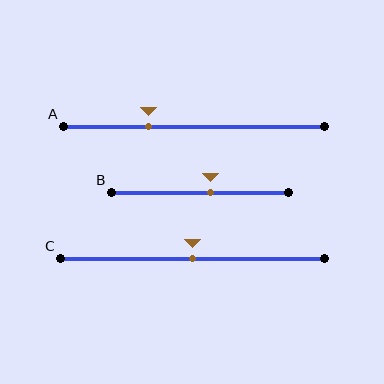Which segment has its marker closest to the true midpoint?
Segment C has its marker closest to the true midpoint.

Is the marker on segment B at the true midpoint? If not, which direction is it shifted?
No, the marker on segment B is shifted to the right by about 6% of the segment length.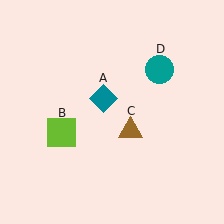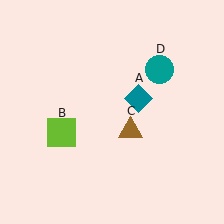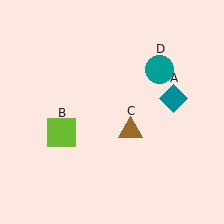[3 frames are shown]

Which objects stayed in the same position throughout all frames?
Lime square (object B) and brown triangle (object C) and teal circle (object D) remained stationary.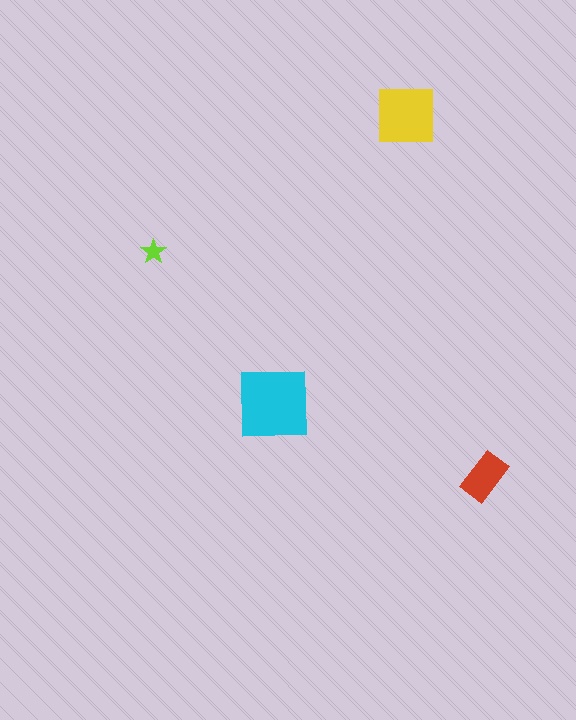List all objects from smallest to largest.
The lime star, the red rectangle, the yellow square, the cyan square.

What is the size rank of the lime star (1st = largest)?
4th.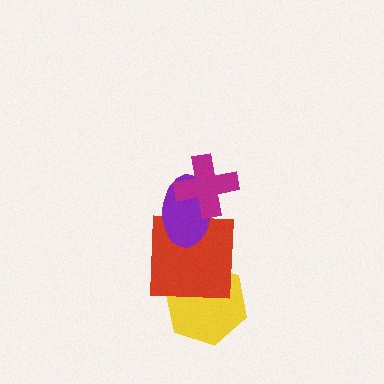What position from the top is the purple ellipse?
The purple ellipse is 2nd from the top.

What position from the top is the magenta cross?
The magenta cross is 1st from the top.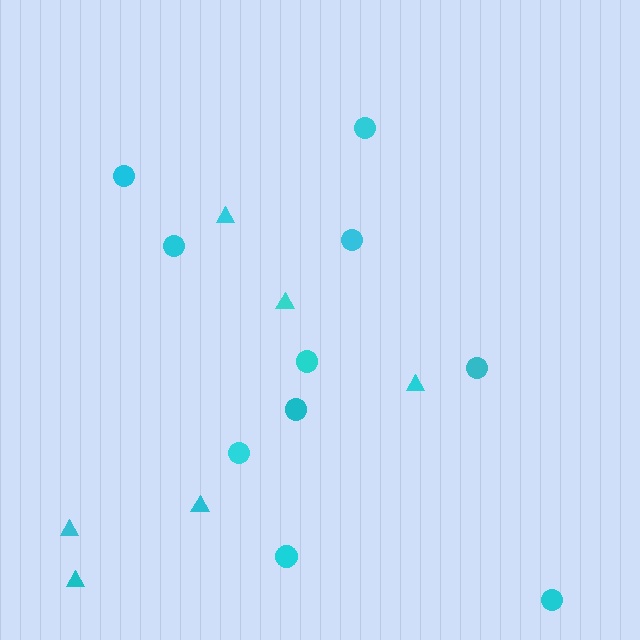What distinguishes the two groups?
There are 2 groups: one group of triangles (6) and one group of circles (10).